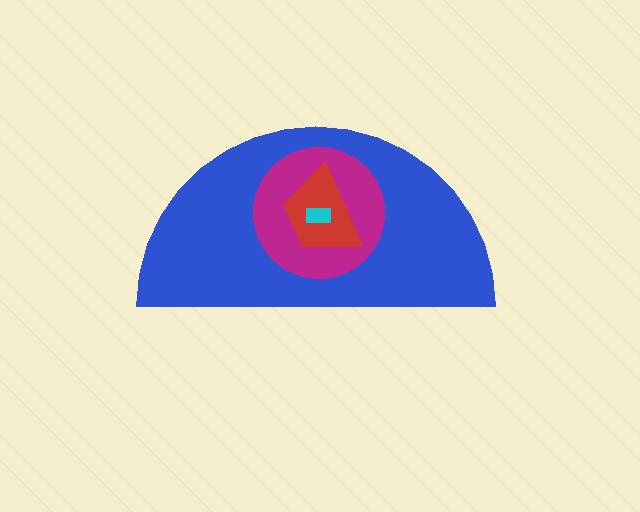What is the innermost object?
The cyan rectangle.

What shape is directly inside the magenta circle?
The red trapezoid.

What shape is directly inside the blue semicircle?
The magenta circle.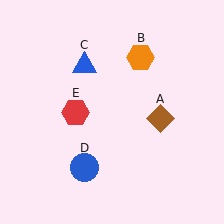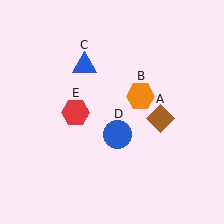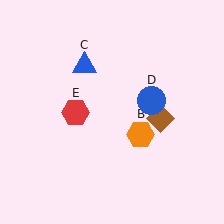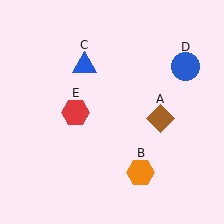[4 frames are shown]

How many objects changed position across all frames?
2 objects changed position: orange hexagon (object B), blue circle (object D).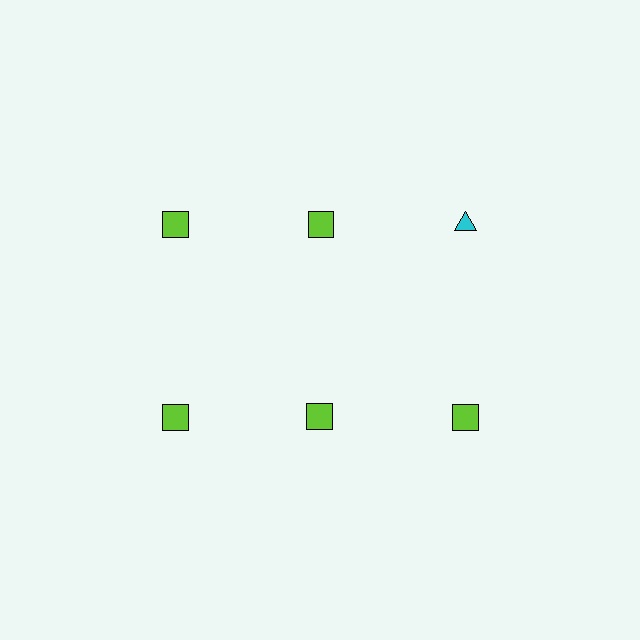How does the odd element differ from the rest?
It differs in both color (cyan instead of lime) and shape (triangle instead of square).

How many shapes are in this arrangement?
There are 6 shapes arranged in a grid pattern.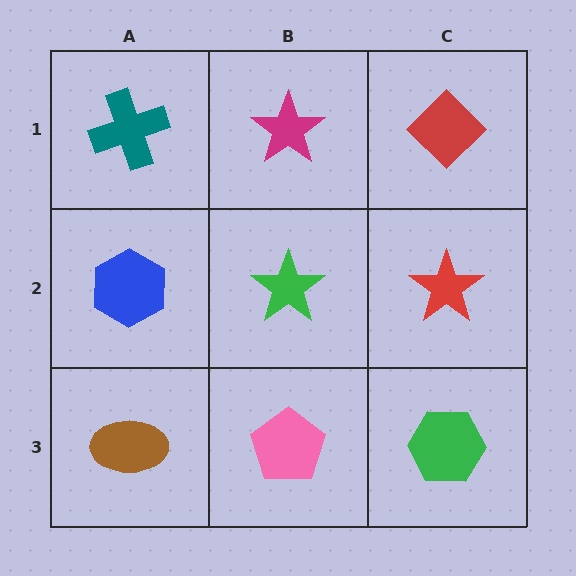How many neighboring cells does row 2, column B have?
4.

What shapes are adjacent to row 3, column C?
A red star (row 2, column C), a pink pentagon (row 3, column B).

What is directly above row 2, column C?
A red diamond.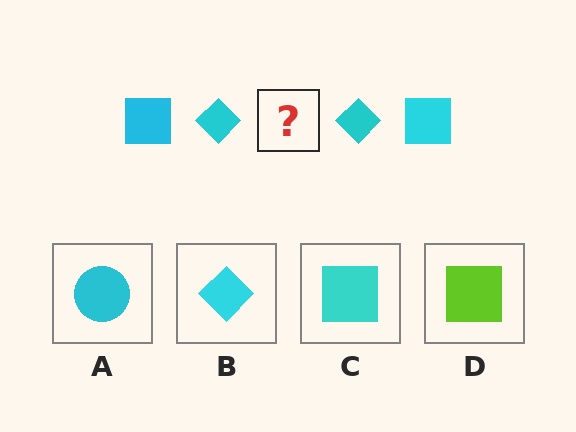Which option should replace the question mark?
Option C.